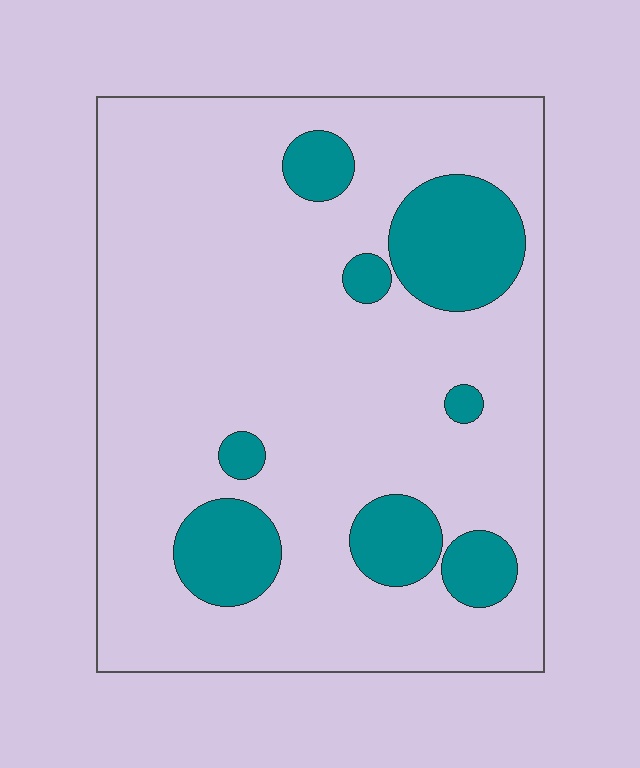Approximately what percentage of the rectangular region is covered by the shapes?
Approximately 15%.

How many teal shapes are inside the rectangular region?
8.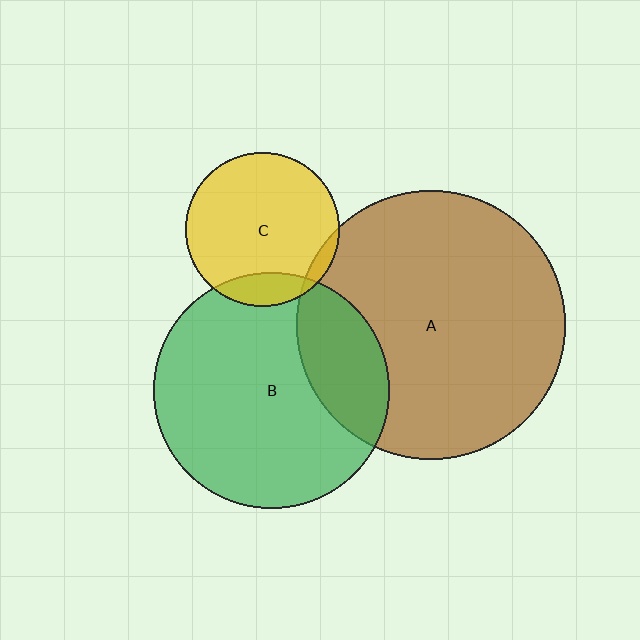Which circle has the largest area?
Circle A (brown).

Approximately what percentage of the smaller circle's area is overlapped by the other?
Approximately 15%.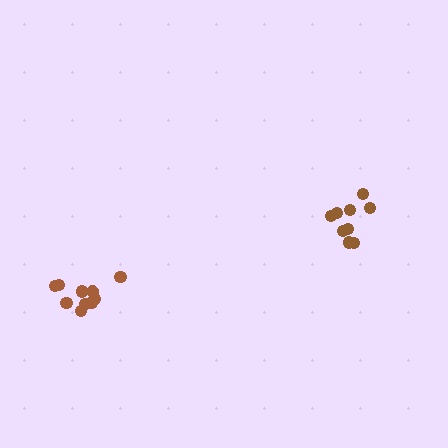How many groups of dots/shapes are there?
There are 2 groups.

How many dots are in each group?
Group 1: 10 dots, Group 2: 9 dots (19 total).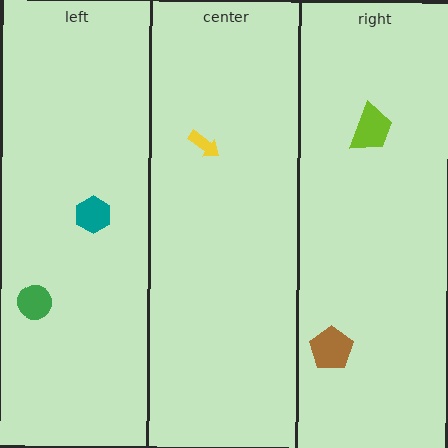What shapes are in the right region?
The brown pentagon, the lime trapezoid.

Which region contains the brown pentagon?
The right region.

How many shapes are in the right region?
2.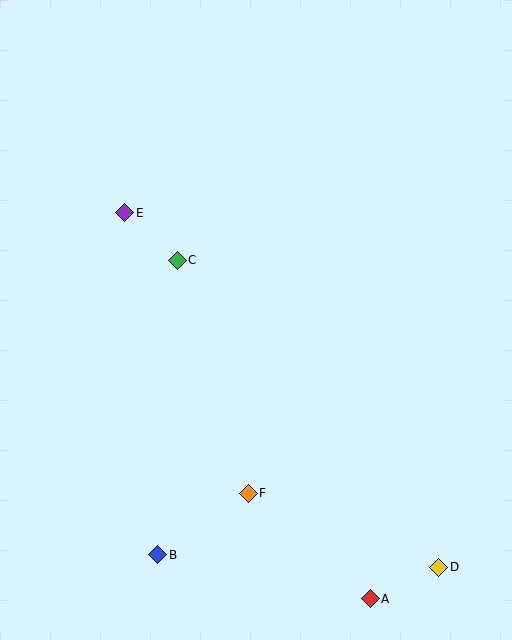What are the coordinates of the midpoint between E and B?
The midpoint between E and B is at (141, 384).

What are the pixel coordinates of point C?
Point C is at (177, 260).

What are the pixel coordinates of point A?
Point A is at (370, 599).